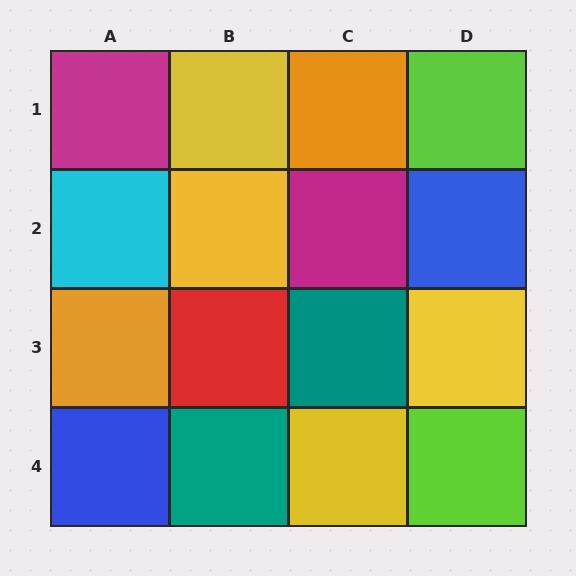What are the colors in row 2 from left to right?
Cyan, yellow, magenta, blue.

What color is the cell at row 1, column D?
Lime.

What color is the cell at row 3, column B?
Red.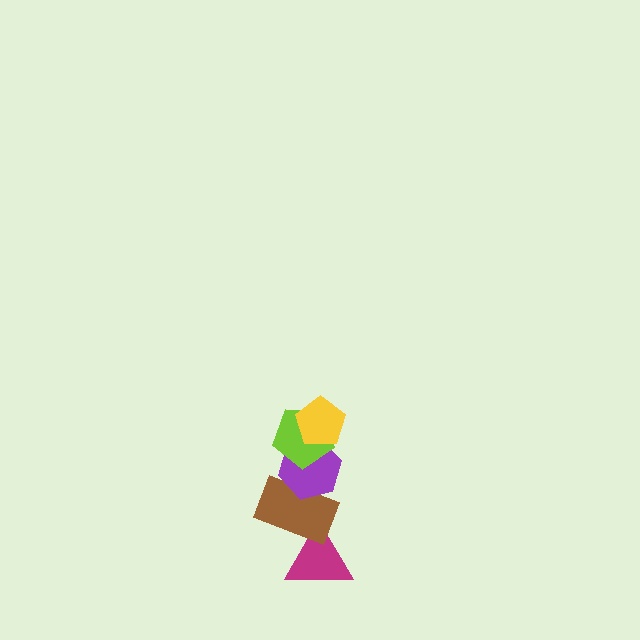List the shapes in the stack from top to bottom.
From top to bottom: the yellow pentagon, the lime pentagon, the purple hexagon, the brown rectangle, the magenta triangle.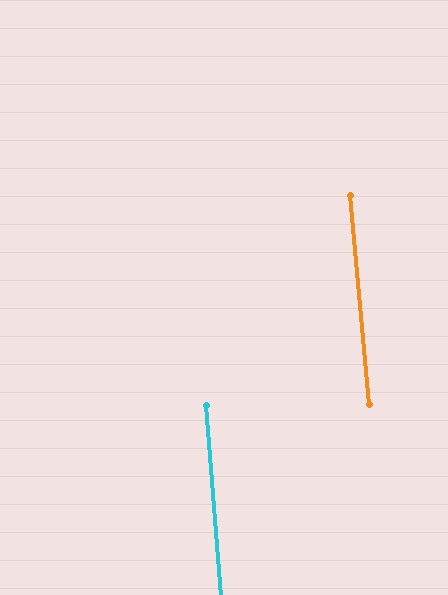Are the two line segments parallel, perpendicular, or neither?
Parallel — their directions differ by only 0.5°.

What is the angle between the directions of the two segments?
Approximately 1 degree.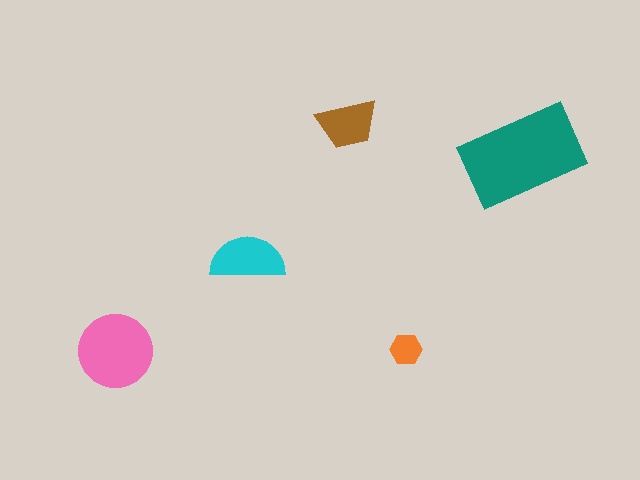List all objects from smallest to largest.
The orange hexagon, the brown trapezoid, the cyan semicircle, the pink circle, the teal rectangle.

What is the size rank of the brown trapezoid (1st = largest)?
4th.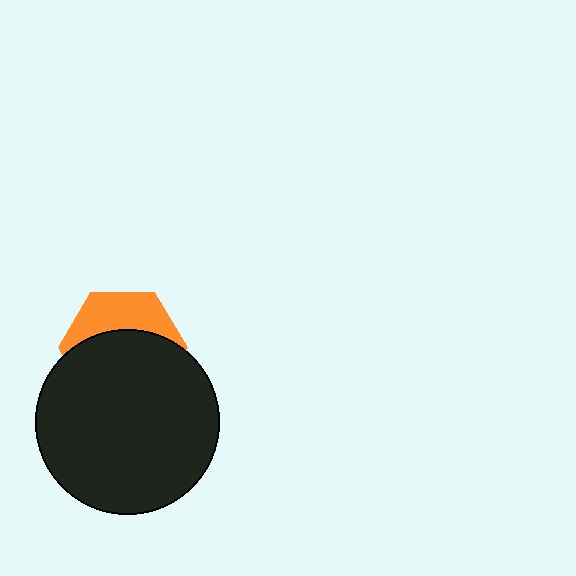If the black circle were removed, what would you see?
You would see the complete orange hexagon.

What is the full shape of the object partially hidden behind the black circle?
The partially hidden object is an orange hexagon.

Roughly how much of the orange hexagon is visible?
A small part of it is visible (roughly 38%).